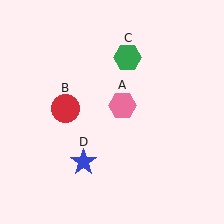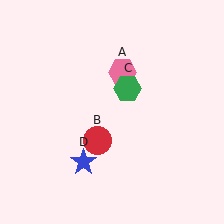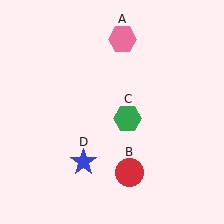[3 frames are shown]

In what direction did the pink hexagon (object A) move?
The pink hexagon (object A) moved up.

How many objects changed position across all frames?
3 objects changed position: pink hexagon (object A), red circle (object B), green hexagon (object C).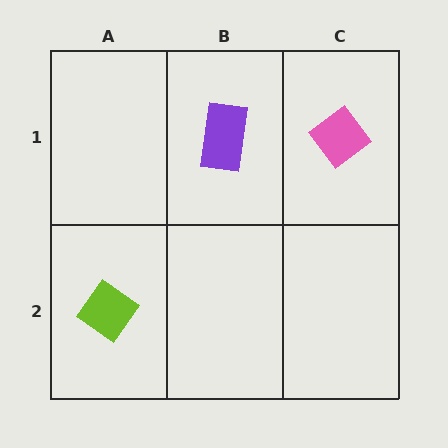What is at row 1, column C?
A pink diamond.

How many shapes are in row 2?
1 shape.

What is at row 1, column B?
A purple rectangle.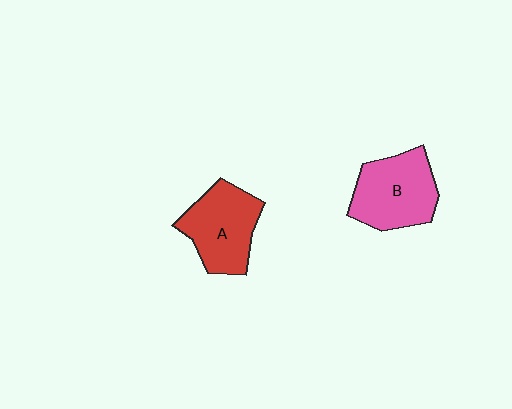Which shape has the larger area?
Shape B (pink).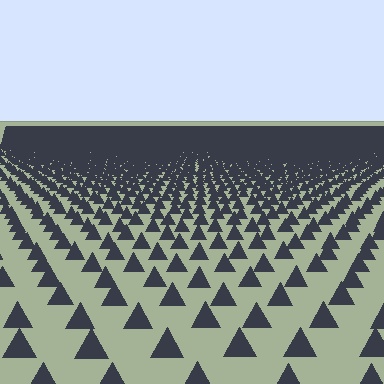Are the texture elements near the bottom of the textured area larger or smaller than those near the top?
Larger. Near the bottom, elements are closer to the viewer and appear at a bigger on-screen size.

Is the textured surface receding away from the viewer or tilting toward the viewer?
The surface is receding away from the viewer. Texture elements get smaller and denser toward the top.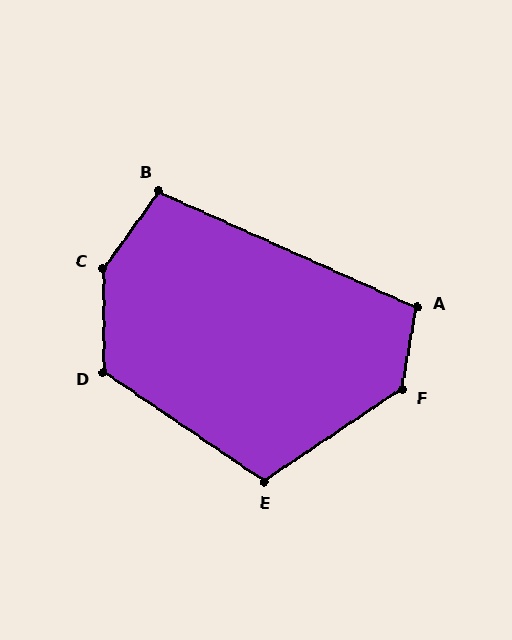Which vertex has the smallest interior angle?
B, at approximately 102 degrees.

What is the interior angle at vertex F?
Approximately 134 degrees (obtuse).